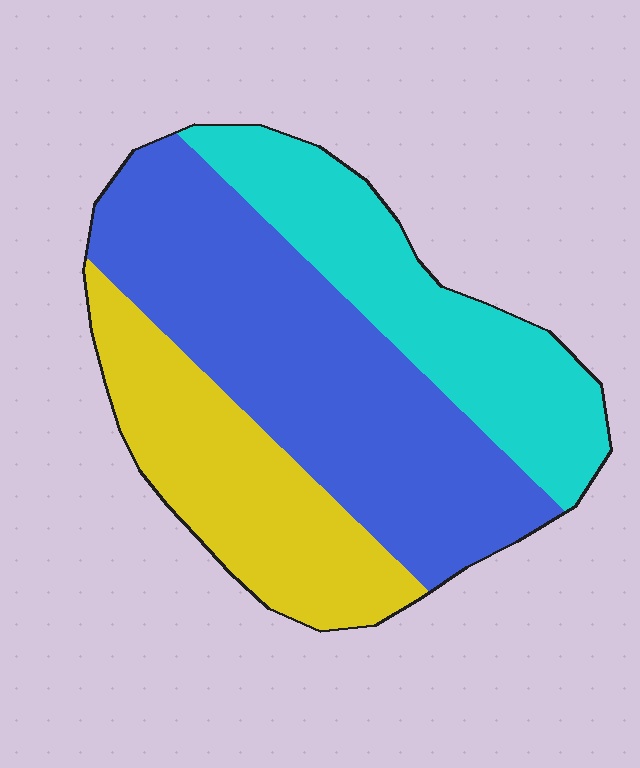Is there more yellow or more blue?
Blue.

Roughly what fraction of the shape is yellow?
Yellow takes up about one quarter (1/4) of the shape.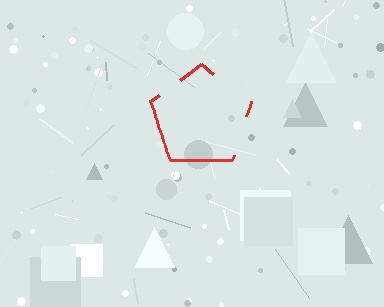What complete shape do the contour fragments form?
The contour fragments form a pentagon.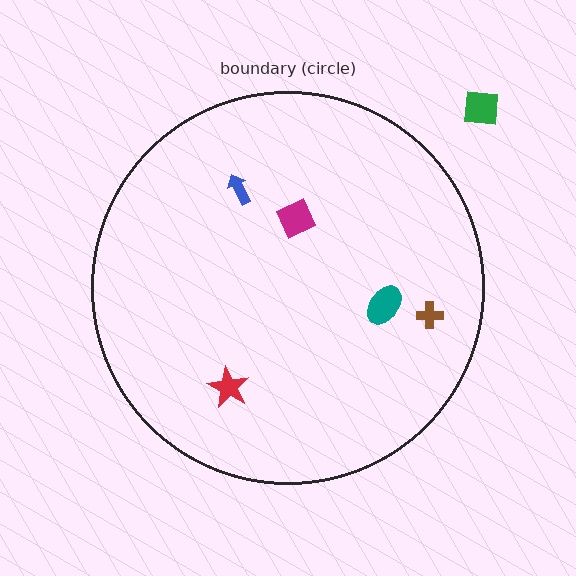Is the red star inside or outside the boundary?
Inside.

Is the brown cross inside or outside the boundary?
Inside.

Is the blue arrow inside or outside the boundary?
Inside.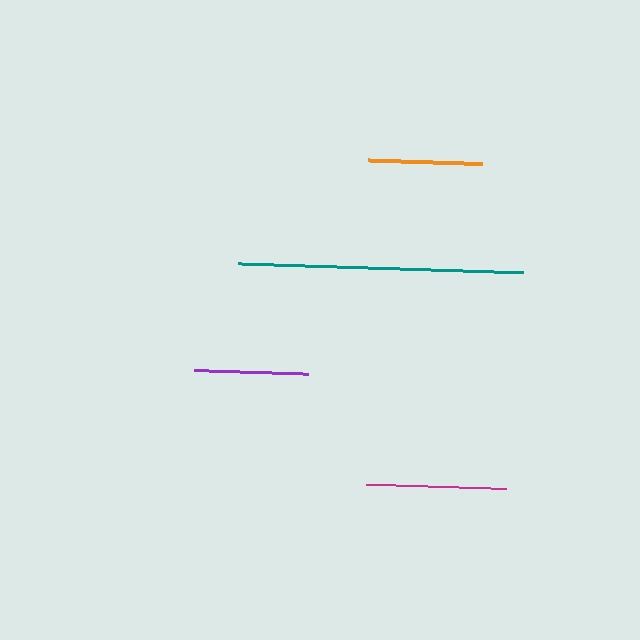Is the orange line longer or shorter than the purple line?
The purple line is longer than the orange line.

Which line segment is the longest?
The teal line is the longest at approximately 286 pixels.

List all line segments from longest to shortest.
From longest to shortest: teal, magenta, purple, orange.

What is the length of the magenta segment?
The magenta segment is approximately 141 pixels long.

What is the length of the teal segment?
The teal segment is approximately 286 pixels long.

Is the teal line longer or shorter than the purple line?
The teal line is longer than the purple line.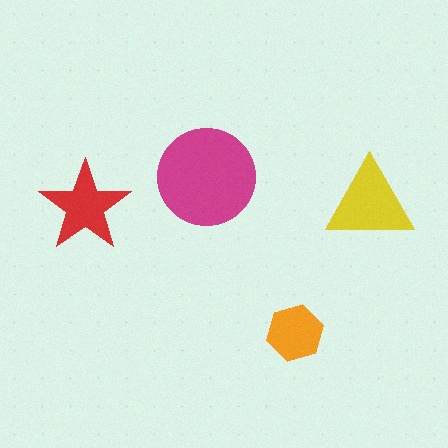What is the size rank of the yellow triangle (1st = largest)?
2nd.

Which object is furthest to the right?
The yellow triangle is rightmost.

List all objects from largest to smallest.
The magenta circle, the yellow triangle, the red star, the orange hexagon.